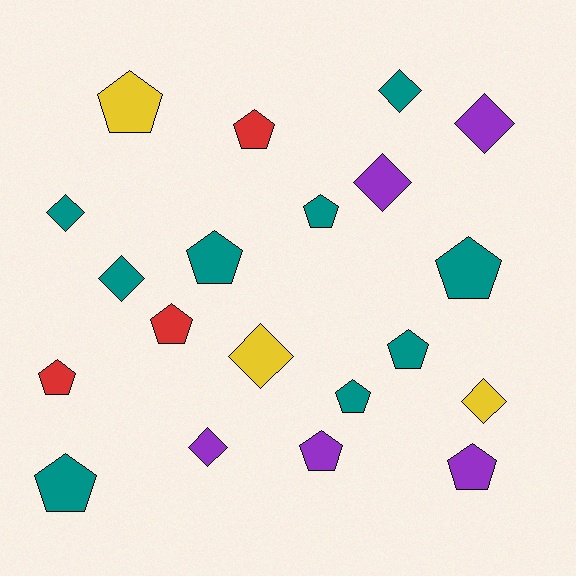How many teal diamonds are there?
There are 3 teal diamonds.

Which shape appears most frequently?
Pentagon, with 12 objects.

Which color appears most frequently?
Teal, with 9 objects.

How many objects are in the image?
There are 20 objects.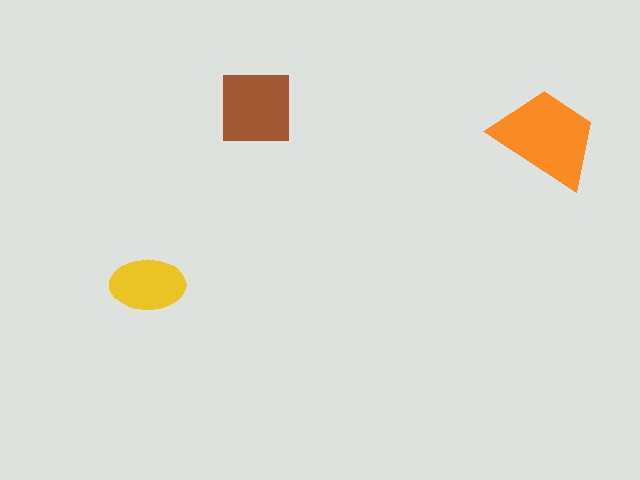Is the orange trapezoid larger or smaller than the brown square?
Larger.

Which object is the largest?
The orange trapezoid.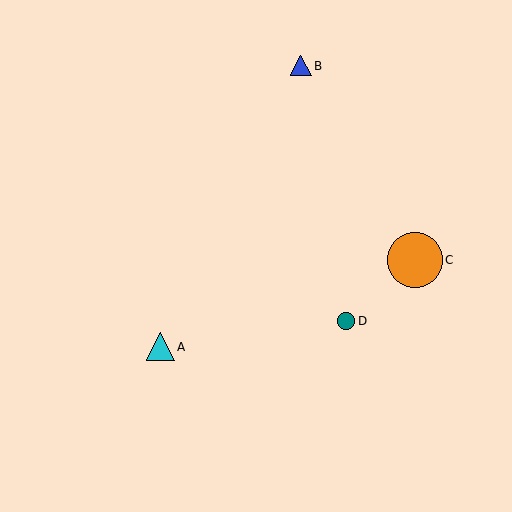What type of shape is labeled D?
Shape D is a teal circle.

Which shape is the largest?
The orange circle (labeled C) is the largest.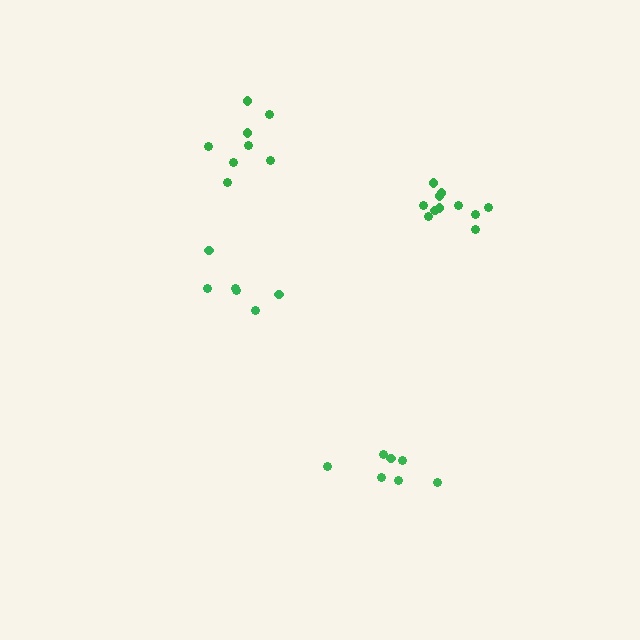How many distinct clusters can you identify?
There are 4 distinct clusters.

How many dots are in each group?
Group 1: 11 dots, Group 2: 8 dots, Group 3: 6 dots, Group 4: 7 dots (32 total).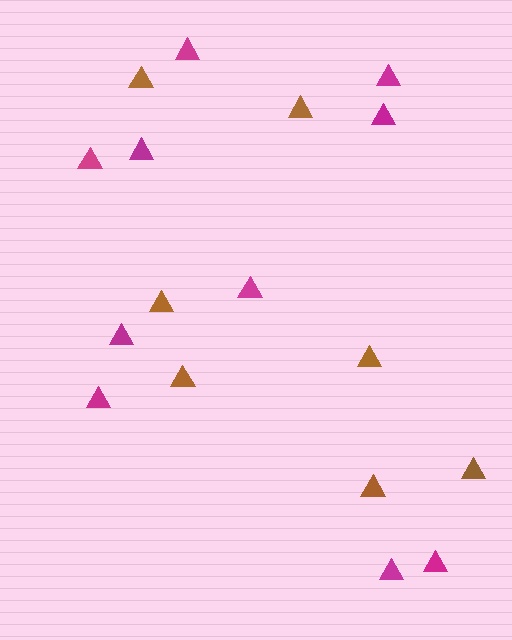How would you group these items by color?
There are 2 groups: one group of brown triangles (7) and one group of magenta triangles (10).